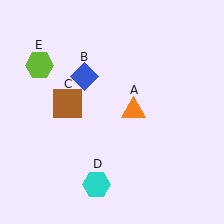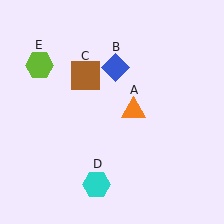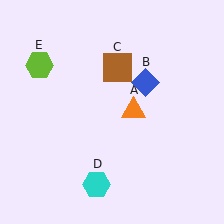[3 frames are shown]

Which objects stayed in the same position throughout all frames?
Orange triangle (object A) and cyan hexagon (object D) and lime hexagon (object E) remained stationary.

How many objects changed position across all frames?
2 objects changed position: blue diamond (object B), brown square (object C).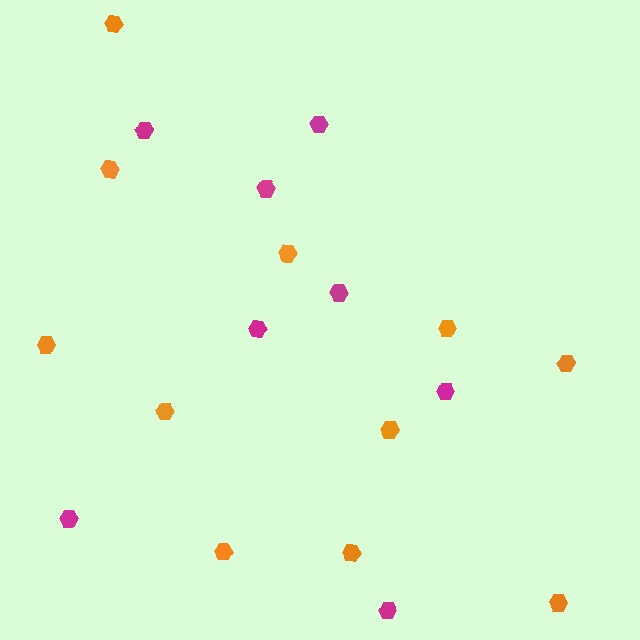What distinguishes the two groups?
There are 2 groups: one group of orange hexagons (11) and one group of magenta hexagons (8).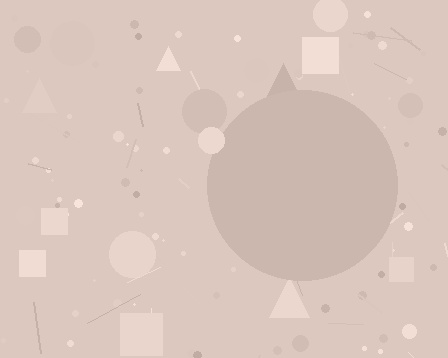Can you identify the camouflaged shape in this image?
The camouflaged shape is a circle.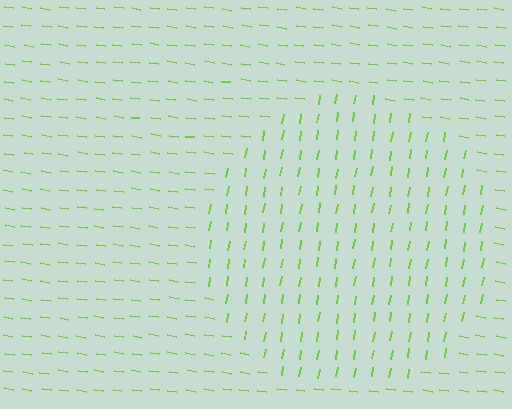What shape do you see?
I see a circle.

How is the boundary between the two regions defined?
The boundary is defined purely by a change in line orientation (approximately 90 degrees difference). All lines are the same color and thickness.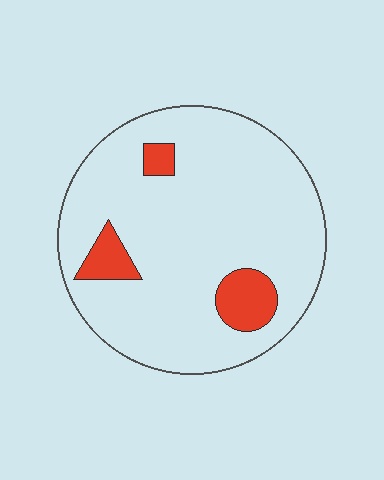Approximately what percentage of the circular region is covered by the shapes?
Approximately 10%.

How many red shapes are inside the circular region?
3.